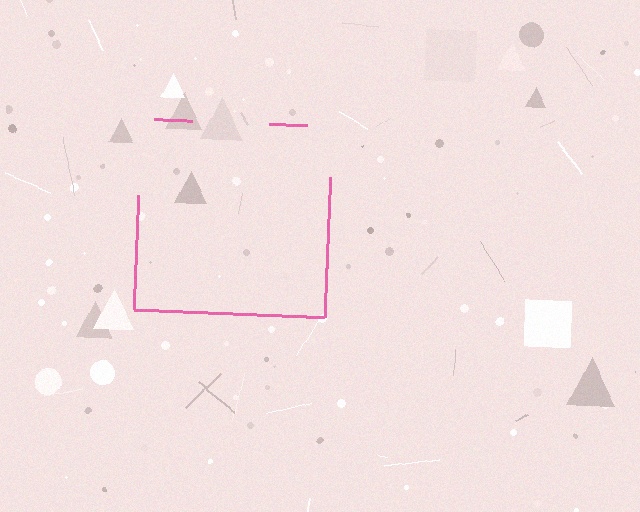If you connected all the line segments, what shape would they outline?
They would outline a square.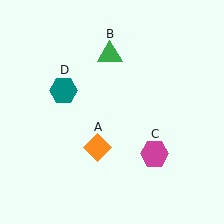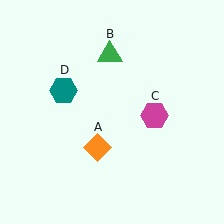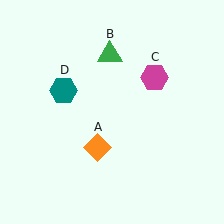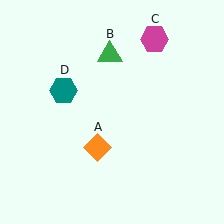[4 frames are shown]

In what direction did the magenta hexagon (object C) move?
The magenta hexagon (object C) moved up.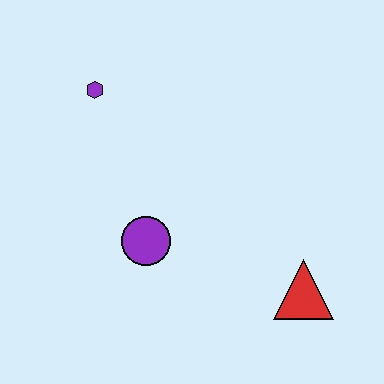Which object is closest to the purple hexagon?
The purple circle is closest to the purple hexagon.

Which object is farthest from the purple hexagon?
The red triangle is farthest from the purple hexagon.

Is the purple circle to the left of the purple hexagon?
No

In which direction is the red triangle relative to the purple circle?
The red triangle is to the right of the purple circle.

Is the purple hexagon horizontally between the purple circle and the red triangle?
No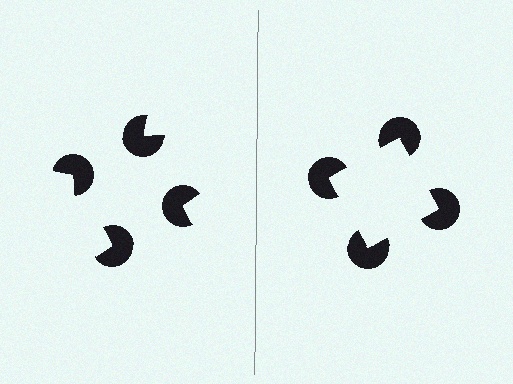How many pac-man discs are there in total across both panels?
8 — 4 on each side.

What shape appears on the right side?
An illusory square.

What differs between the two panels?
The pac-man discs are positioned identically on both sides; only the wedge orientations differ. On the right they align to a square; on the left they are misaligned.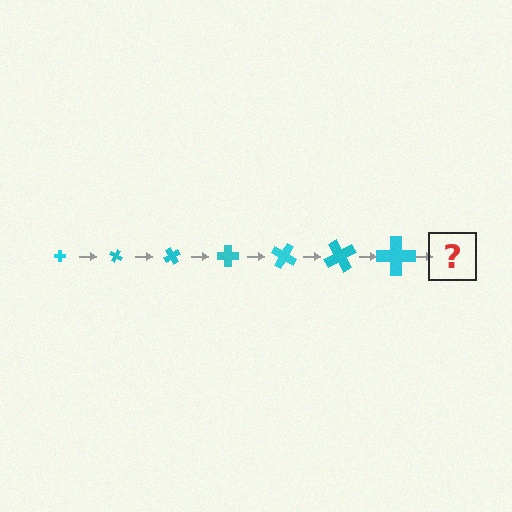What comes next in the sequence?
The next element should be a cross, larger than the previous one and rotated 210 degrees from the start.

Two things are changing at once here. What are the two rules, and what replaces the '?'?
The two rules are that the cross grows larger each step and it rotates 30 degrees each step. The '?' should be a cross, larger than the previous one and rotated 210 degrees from the start.